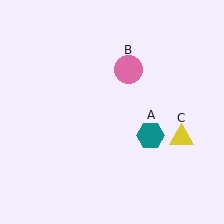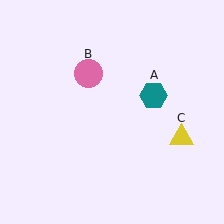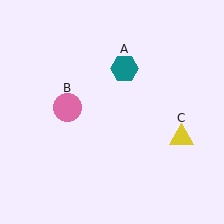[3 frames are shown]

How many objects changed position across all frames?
2 objects changed position: teal hexagon (object A), pink circle (object B).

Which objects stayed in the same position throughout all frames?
Yellow triangle (object C) remained stationary.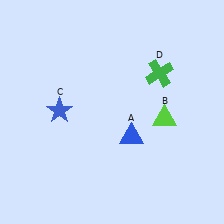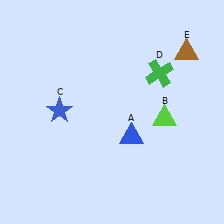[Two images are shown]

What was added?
A brown triangle (E) was added in Image 2.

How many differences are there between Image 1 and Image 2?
There is 1 difference between the two images.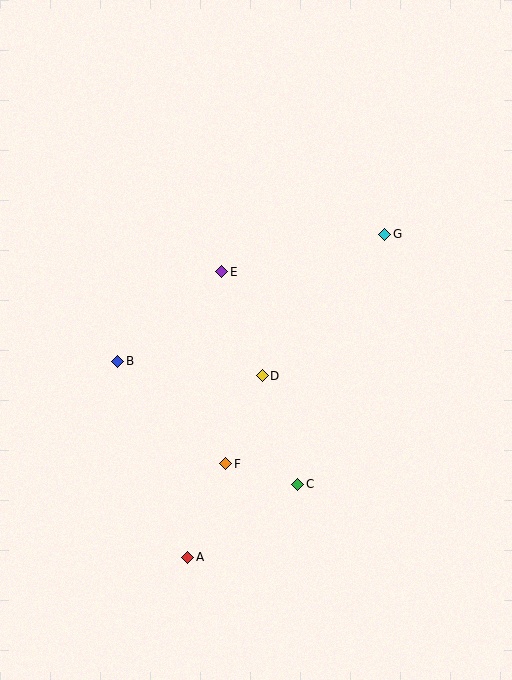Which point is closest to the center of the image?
Point D at (262, 376) is closest to the center.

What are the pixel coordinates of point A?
Point A is at (188, 557).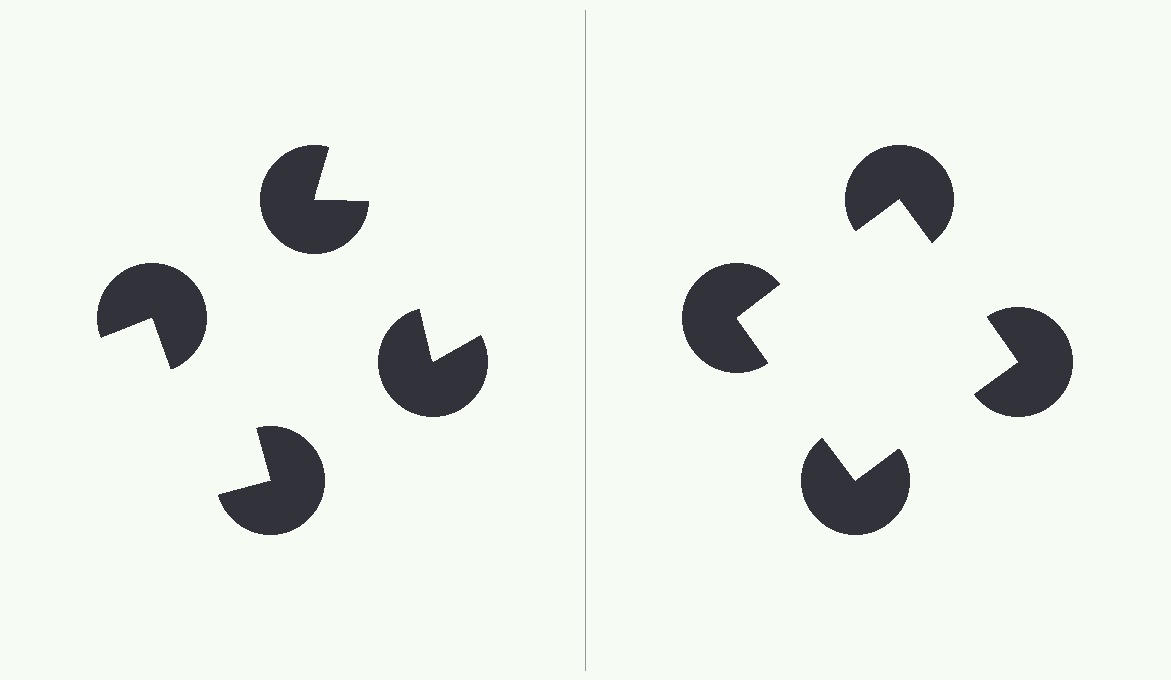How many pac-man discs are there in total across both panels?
8 — 4 on each side.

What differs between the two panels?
The pac-man discs are positioned identically on both sides; only the wedge orientations differ. On the right they align to a square; on the left they are misaligned.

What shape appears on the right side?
An illusory square.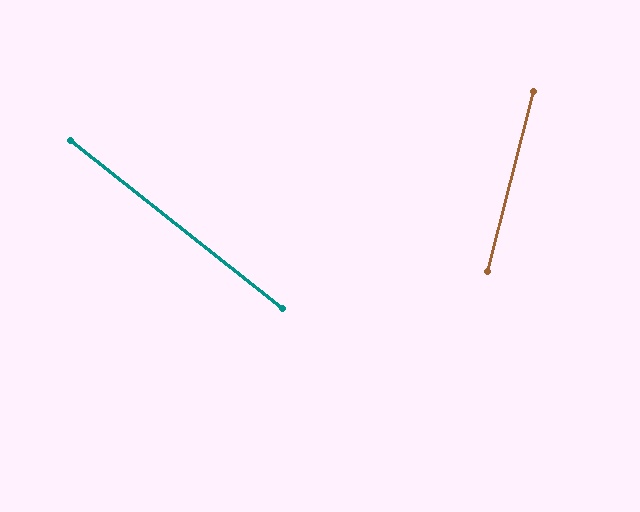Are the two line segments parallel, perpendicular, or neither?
Neither parallel nor perpendicular — they differ by about 66°.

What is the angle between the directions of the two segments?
Approximately 66 degrees.